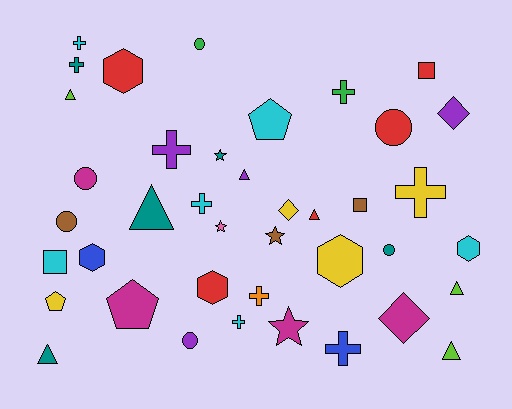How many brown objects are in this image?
There are 3 brown objects.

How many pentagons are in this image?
There are 3 pentagons.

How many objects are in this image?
There are 40 objects.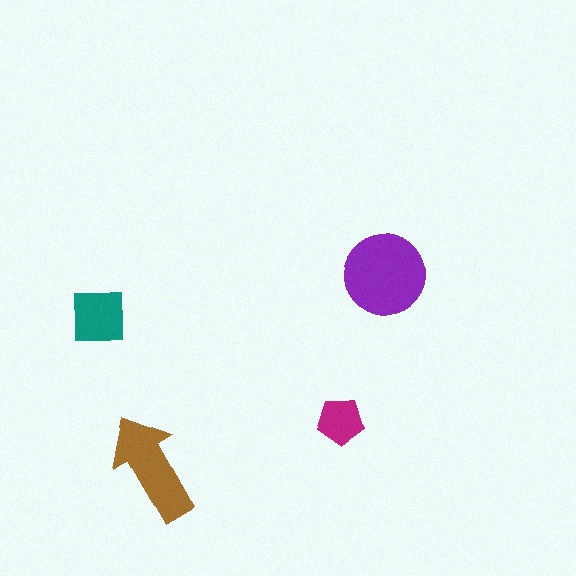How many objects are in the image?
There are 4 objects in the image.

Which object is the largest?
The purple circle.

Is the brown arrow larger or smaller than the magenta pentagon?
Larger.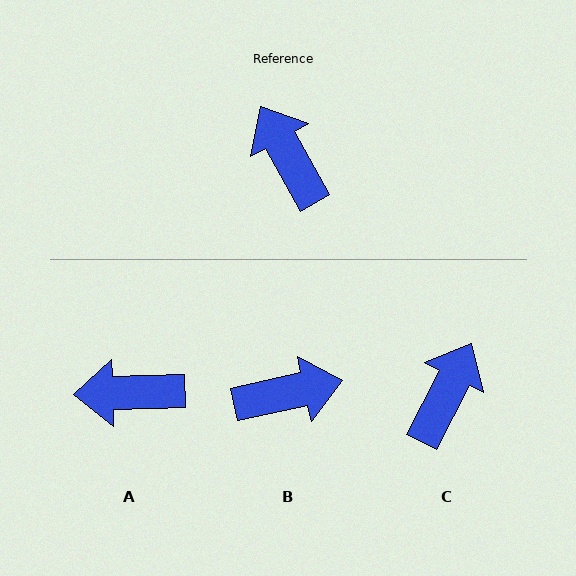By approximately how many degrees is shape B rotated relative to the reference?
Approximately 107 degrees clockwise.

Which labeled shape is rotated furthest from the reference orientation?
B, about 107 degrees away.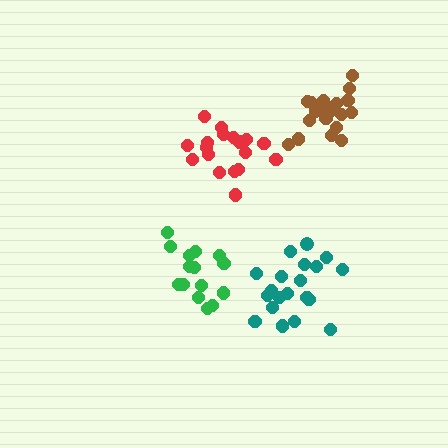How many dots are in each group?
Group 1: 16 dots, Group 2: 18 dots, Group 3: 20 dots, Group 4: 21 dots (75 total).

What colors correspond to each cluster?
The clusters are colored: green, red, teal, brown.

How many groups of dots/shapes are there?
There are 4 groups.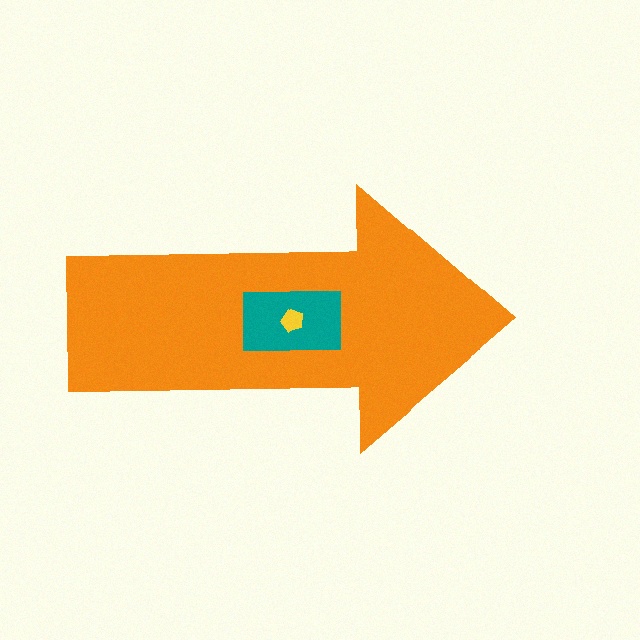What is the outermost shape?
The orange arrow.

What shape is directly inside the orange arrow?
The teal rectangle.